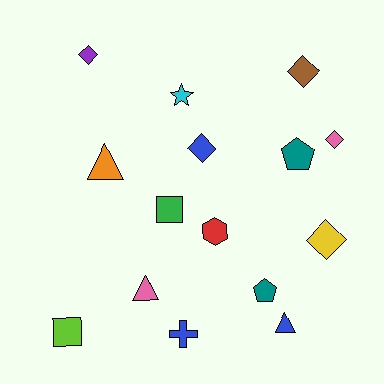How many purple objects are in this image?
There is 1 purple object.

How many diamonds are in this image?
There are 5 diamonds.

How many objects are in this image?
There are 15 objects.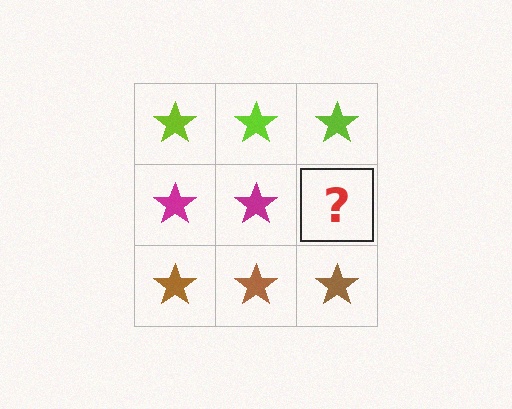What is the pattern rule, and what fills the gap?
The rule is that each row has a consistent color. The gap should be filled with a magenta star.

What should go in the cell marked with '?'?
The missing cell should contain a magenta star.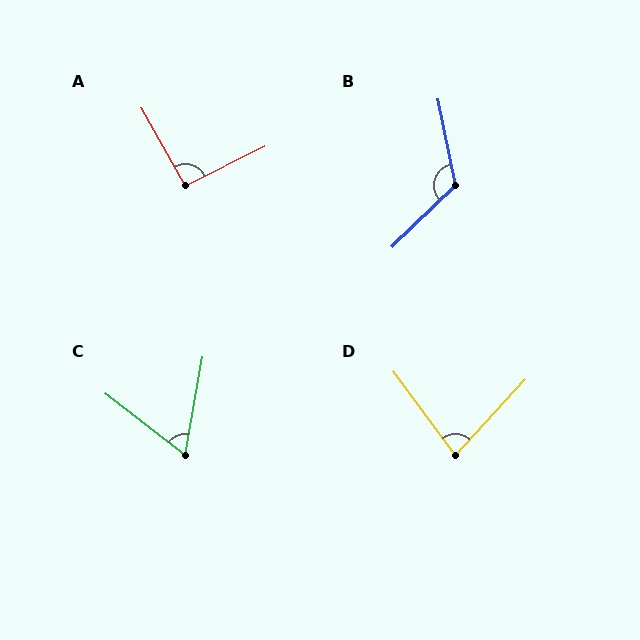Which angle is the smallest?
C, at approximately 62 degrees.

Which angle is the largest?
B, at approximately 123 degrees.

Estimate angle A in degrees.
Approximately 93 degrees.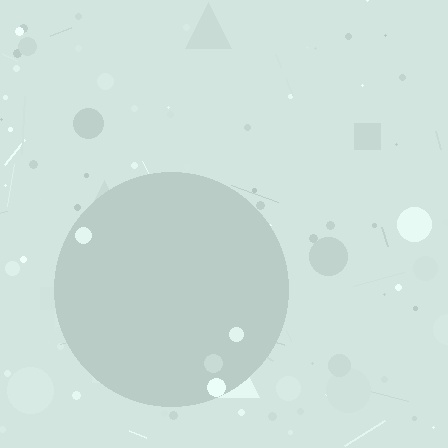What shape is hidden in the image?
A circle is hidden in the image.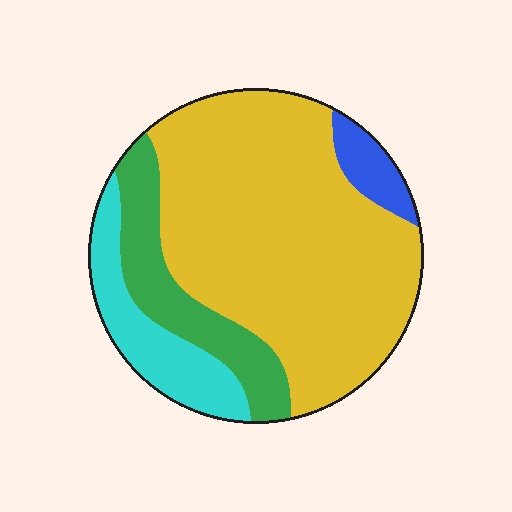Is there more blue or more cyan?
Cyan.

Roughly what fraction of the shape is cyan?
Cyan takes up about one eighth (1/8) of the shape.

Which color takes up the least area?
Blue, at roughly 5%.